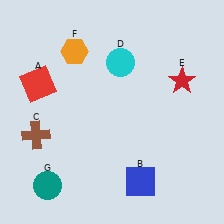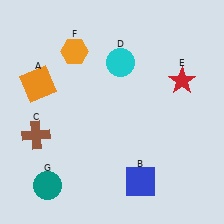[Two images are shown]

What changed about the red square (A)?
In Image 1, A is red. In Image 2, it changed to orange.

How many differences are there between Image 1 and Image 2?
There is 1 difference between the two images.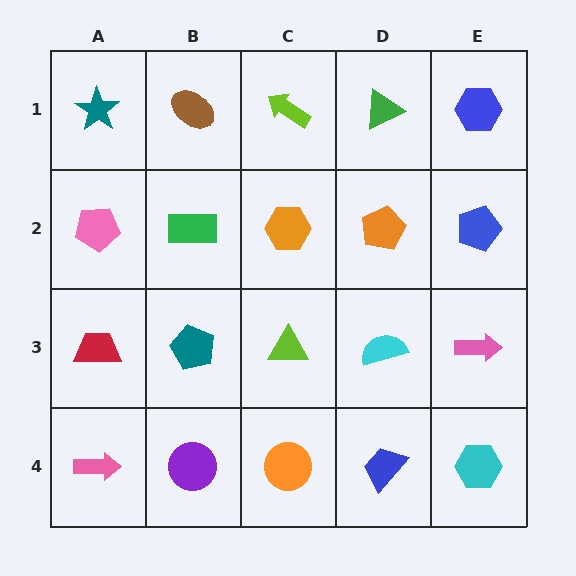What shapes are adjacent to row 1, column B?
A green rectangle (row 2, column B), a teal star (row 1, column A), a lime arrow (row 1, column C).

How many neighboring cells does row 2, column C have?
4.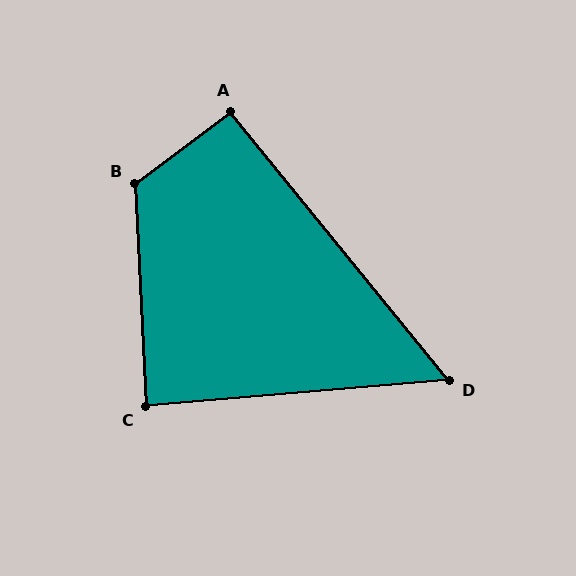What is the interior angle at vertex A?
Approximately 92 degrees (approximately right).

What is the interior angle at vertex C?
Approximately 88 degrees (approximately right).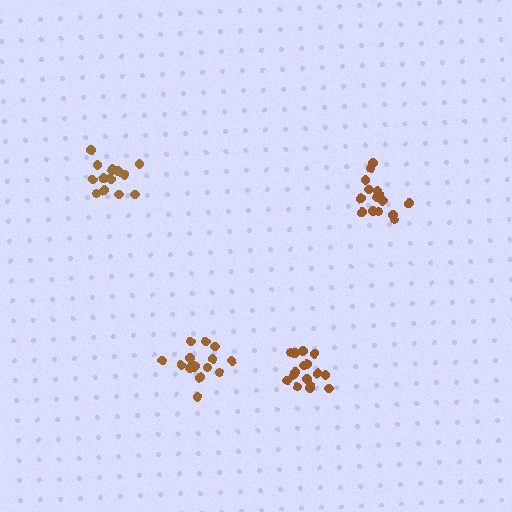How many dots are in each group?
Group 1: 16 dots, Group 2: 15 dots, Group 3: 15 dots, Group 4: 14 dots (60 total).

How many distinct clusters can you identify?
There are 4 distinct clusters.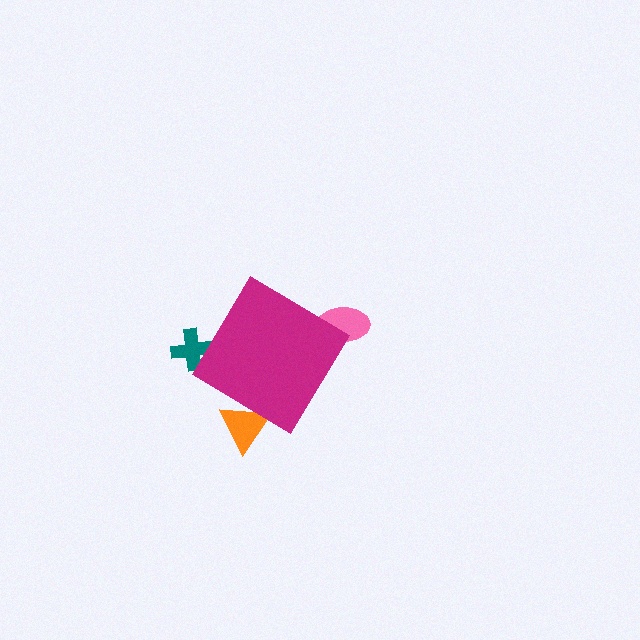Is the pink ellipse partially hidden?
Yes, the pink ellipse is partially hidden behind the magenta diamond.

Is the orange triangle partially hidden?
Yes, the orange triangle is partially hidden behind the magenta diamond.